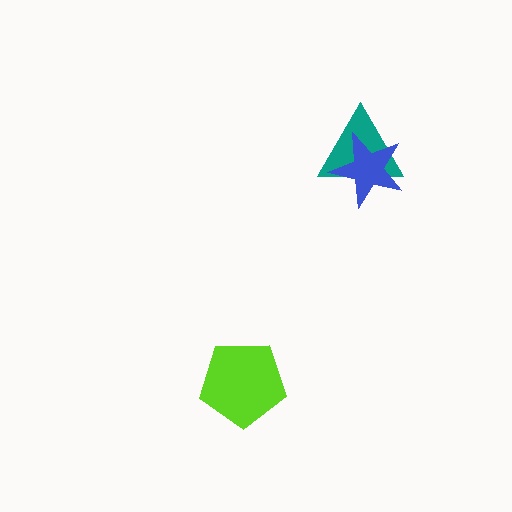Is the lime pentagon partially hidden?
No, no other shape covers it.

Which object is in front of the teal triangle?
The blue star is in front of the teal triangle.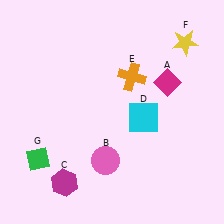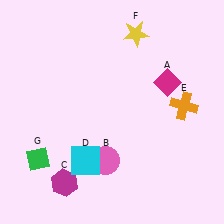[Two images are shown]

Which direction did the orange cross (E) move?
The orange cross (E) moved right.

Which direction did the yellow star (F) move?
The yellow star (F) moved left.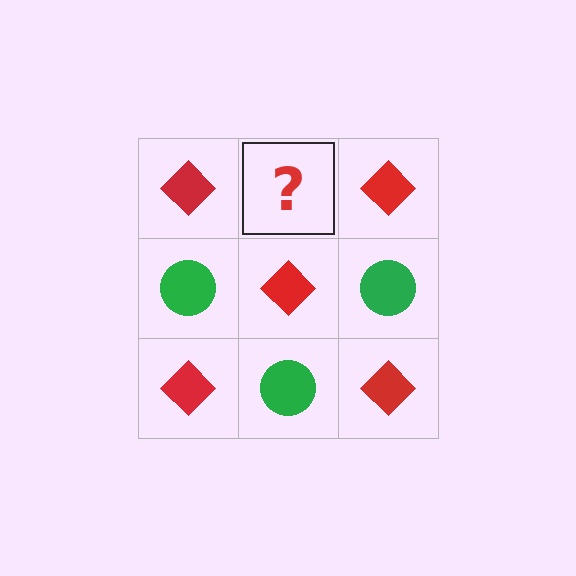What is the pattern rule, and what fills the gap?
The rule is that it alternates red diamond and green circle in a checkerboard pattern. The gap should be filled with a green circle.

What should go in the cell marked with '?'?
The missing cell should contain a green circle.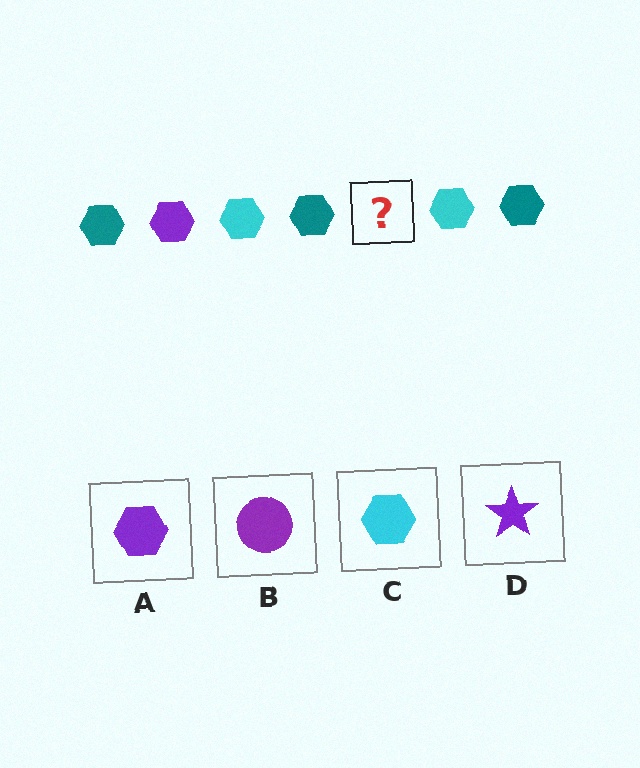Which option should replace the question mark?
Option A.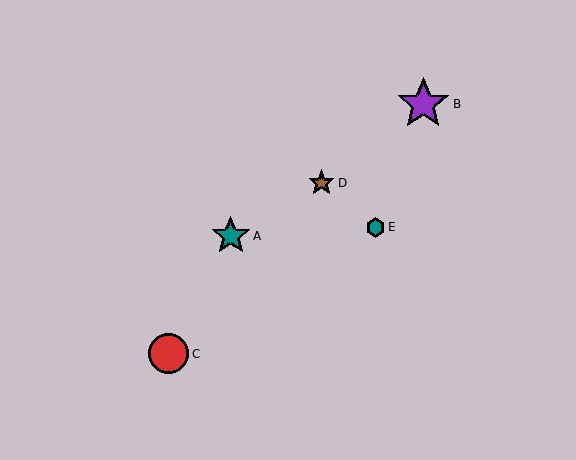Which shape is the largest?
The purple star (labeled B) is the largest.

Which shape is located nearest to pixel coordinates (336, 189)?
The brown star (labeled D) at (322, 183) is nearest to that location.